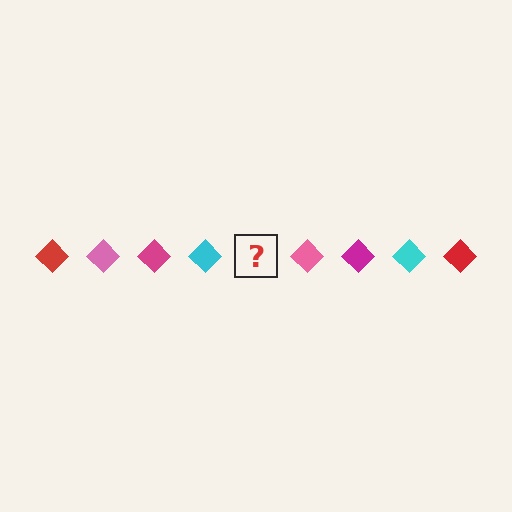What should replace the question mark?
The question mark should be replaced with a red diamond.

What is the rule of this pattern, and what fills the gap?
The rule is that the pattern cycles through red, pink, magenta, cyan diamonds. The gap should be filled with a red diamond.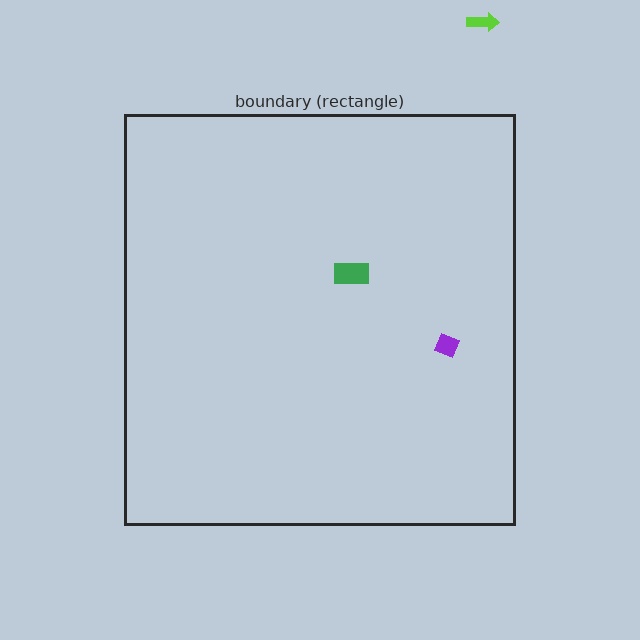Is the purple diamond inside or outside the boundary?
Inside.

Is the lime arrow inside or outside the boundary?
Outside.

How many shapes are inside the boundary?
2 inside, 1 outside.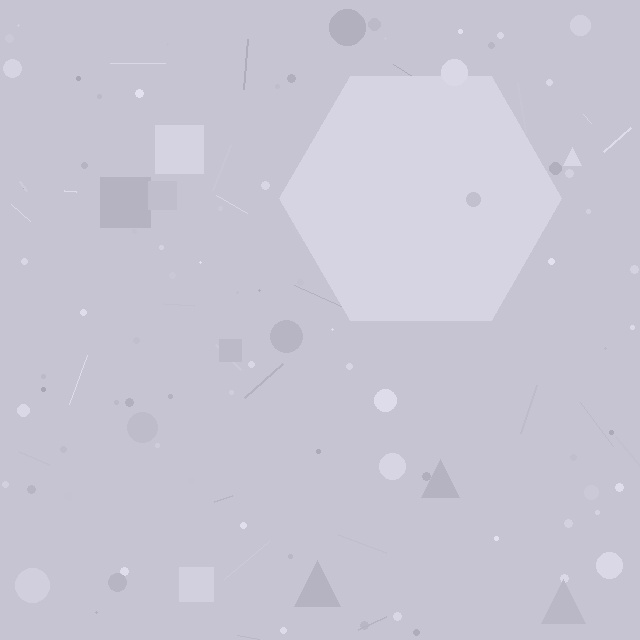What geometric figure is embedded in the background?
A hexagon is embedded in the background.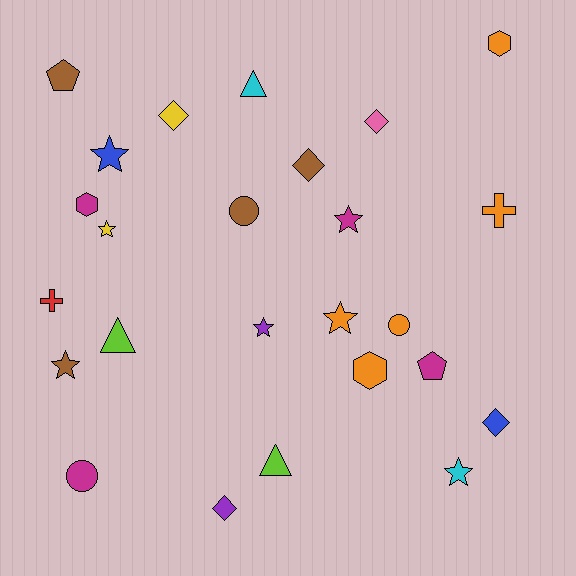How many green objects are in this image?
There are no green objects.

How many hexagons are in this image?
There are 3 hexagons.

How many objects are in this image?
There are 25 objects.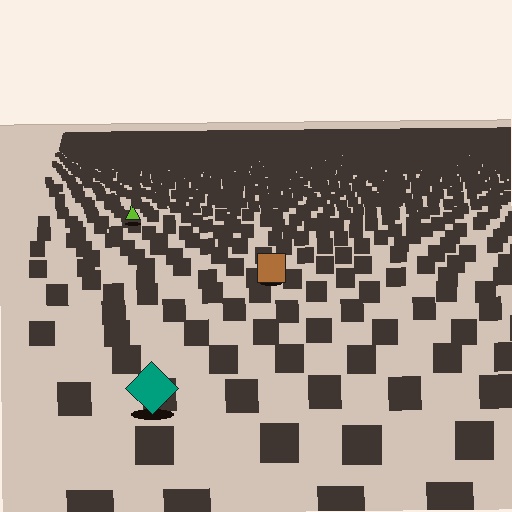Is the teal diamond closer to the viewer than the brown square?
Yes. The teal diamond is closer — you can tell from the texture gradient: the ground texture is coarser near it.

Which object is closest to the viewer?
The teal diamond is closest. The texture marks near it are larger and more spread out.